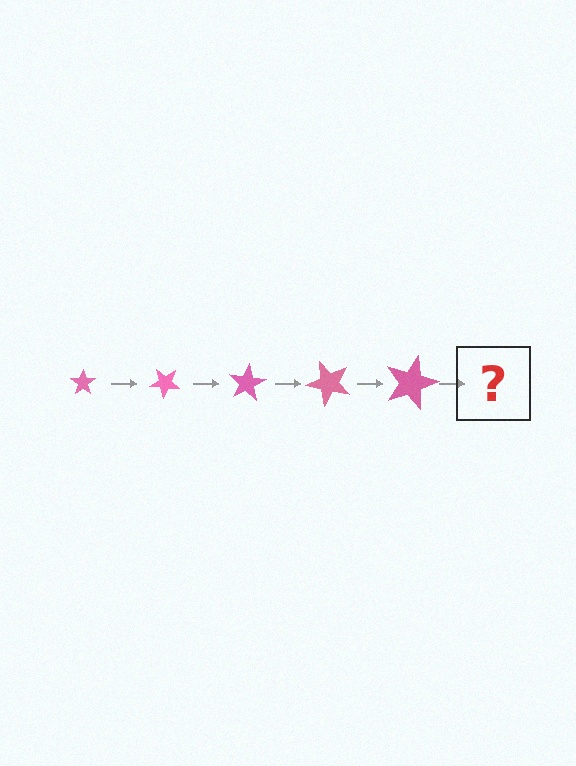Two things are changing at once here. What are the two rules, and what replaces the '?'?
The two rules are that the star grows larger each step and it rotates 40 degrees each step. The '?' should be a star, larger than the previous one and rotated 200 degrees from the start.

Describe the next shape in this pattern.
It should be a star, larger than the previous one and rotated 200 degrees from the start.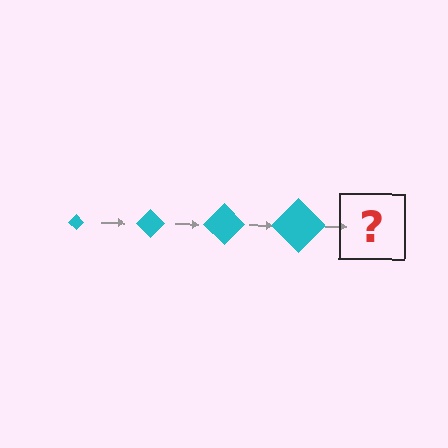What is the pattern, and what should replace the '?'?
The pattern is that the diamond gets progressively larger each step. The '?' should be a cyan diamond, larger than the previous one.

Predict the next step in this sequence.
The next step is a cyan diamond, larger than the previous one.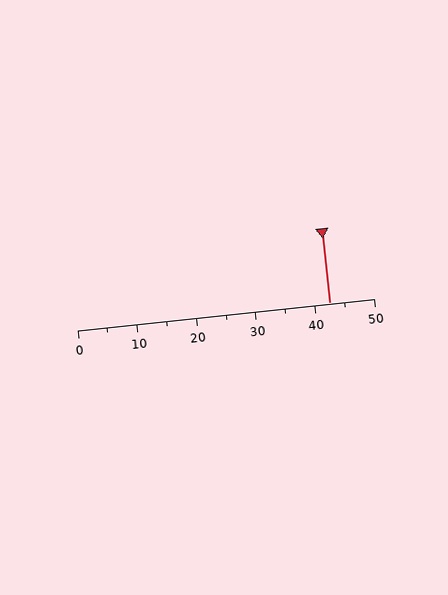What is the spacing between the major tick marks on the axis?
The major ticks are spaced 10 apart.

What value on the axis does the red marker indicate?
The marker indicates approximately 42.5.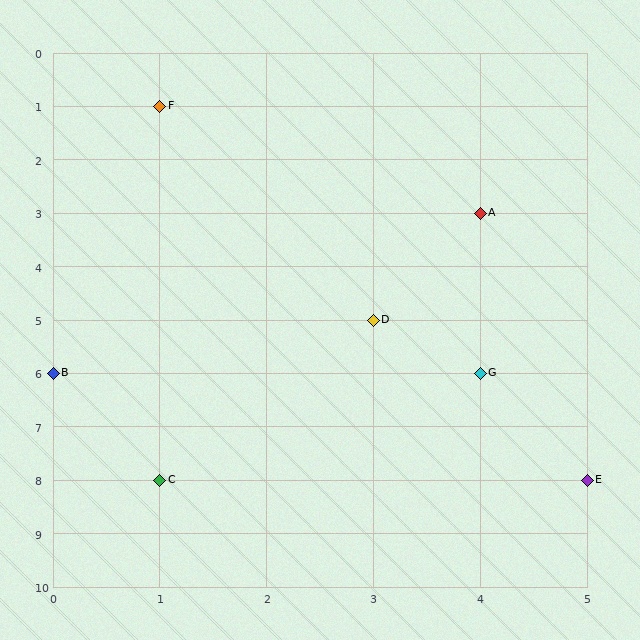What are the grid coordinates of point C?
Point C is at grid coordinates (1, 8).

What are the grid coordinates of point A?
Point A is at grid coordinates (4, 3).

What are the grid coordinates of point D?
Point D is at grid coordinates (3, 5).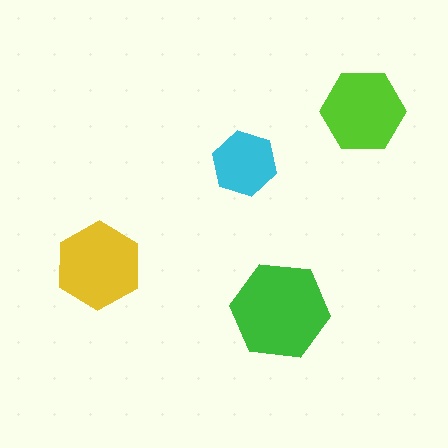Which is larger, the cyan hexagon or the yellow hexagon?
The yellow one.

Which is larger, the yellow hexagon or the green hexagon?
The green one.